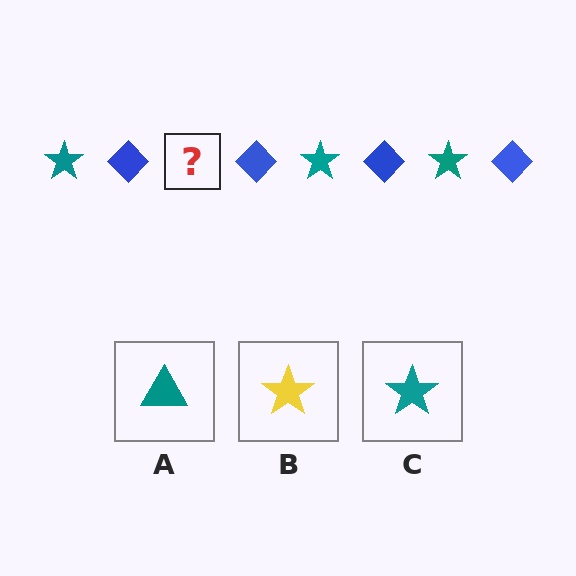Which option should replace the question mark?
Option C.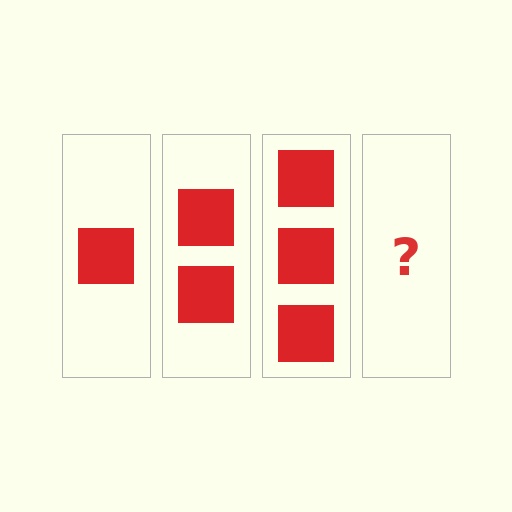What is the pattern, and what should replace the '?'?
The pattern is that each step adds one more square. The '?' should be 4 squares.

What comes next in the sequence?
The next element should be 4 squares.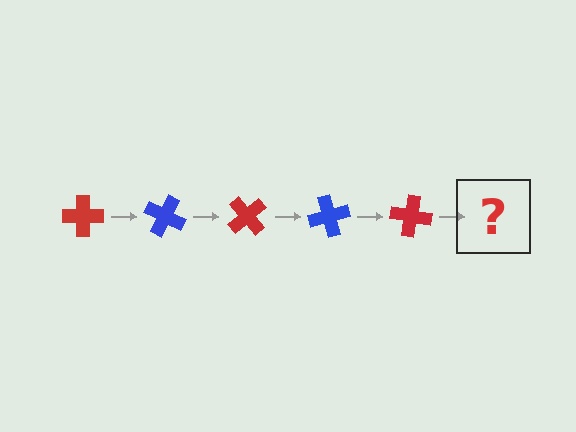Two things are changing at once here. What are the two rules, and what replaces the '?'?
The two rules are that it rotates 25 degrees each step and the color cycles through red and blue. The '?' should be a blue cross, rotated 125 degrees from the start.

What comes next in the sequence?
The next element should be a blue cross, rotated 125 degrees from the start.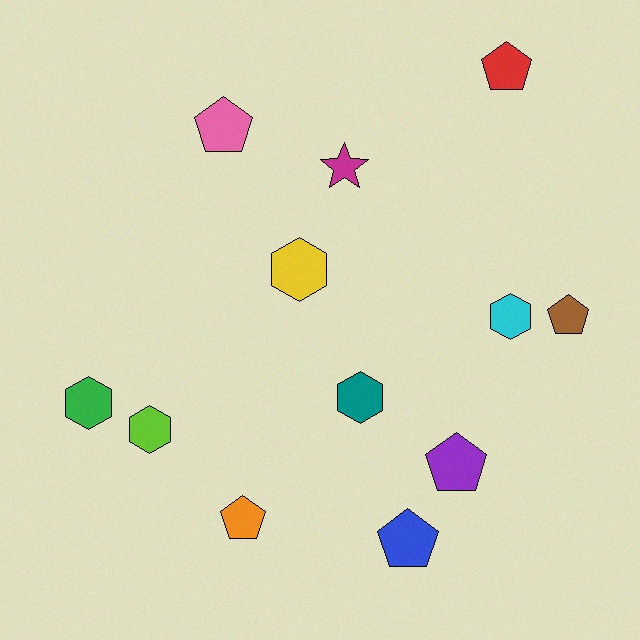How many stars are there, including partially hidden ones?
There is 1 star.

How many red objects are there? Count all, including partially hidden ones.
There is 1 red object.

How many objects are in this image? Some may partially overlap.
There are 12 objects.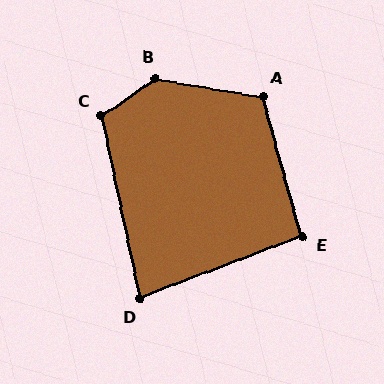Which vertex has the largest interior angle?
B, at approximately 136 degrees.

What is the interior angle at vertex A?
Approximately 115 degrees (obtuse).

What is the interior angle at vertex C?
Approximately 112 degrees (obtuse).